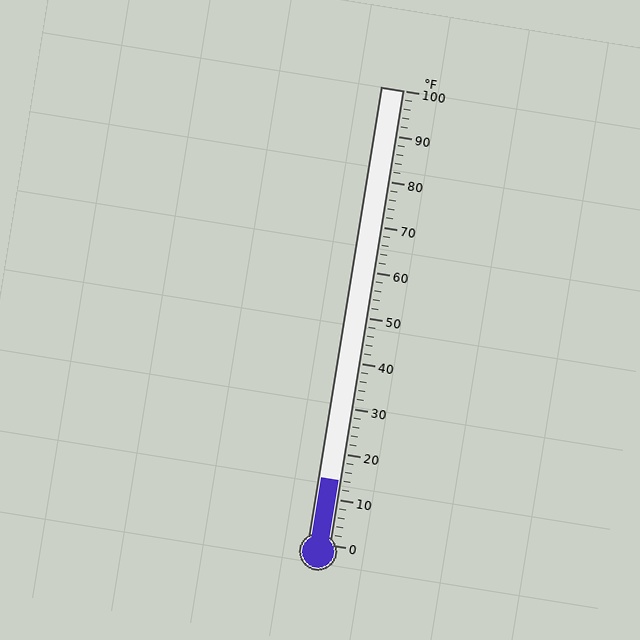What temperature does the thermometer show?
The thermometer shows approximately 14°F.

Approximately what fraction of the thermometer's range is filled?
The thermometer is filled to approximately 15% of its range.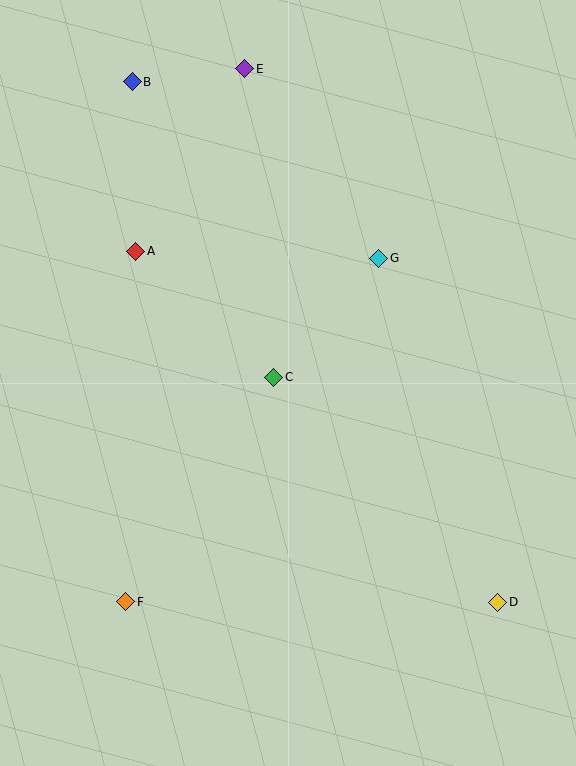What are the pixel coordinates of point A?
Point A is at (136, 251).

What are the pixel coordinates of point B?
Point B is at (132, 82).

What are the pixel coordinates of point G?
Point G is at (379, 258).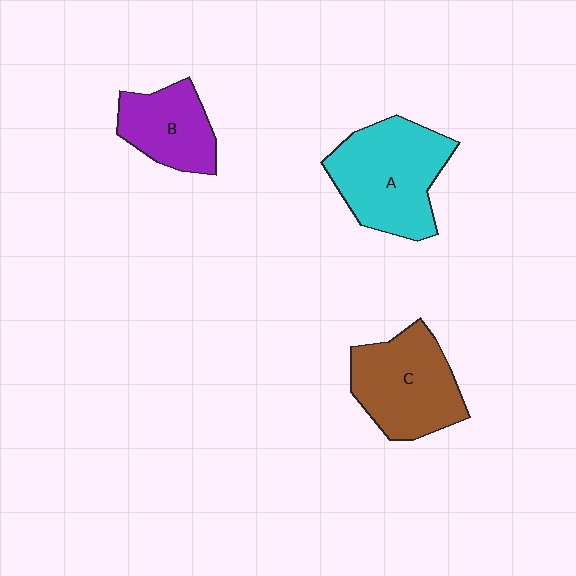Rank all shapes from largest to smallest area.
From largest to smallest: A (cyan), C (brown), B (purple).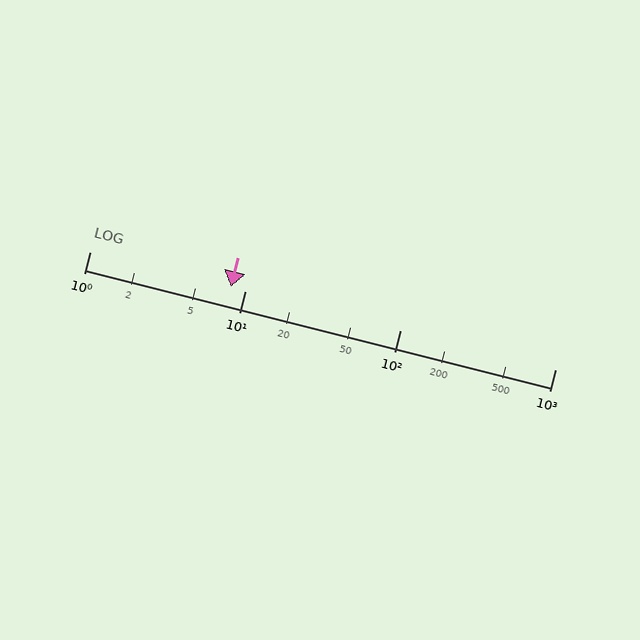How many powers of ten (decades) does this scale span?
The scale spans 3 decades, from 1 to 1000.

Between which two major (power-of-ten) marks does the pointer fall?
The pointer is between 1 and 10.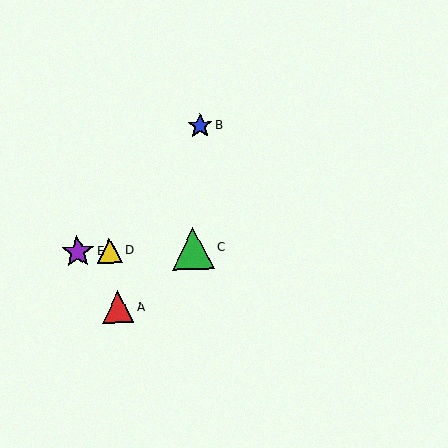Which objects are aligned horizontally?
Objects C, D, E are aligned horizontally.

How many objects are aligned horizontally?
3 objects (C, D, E) are aligned horizontally.